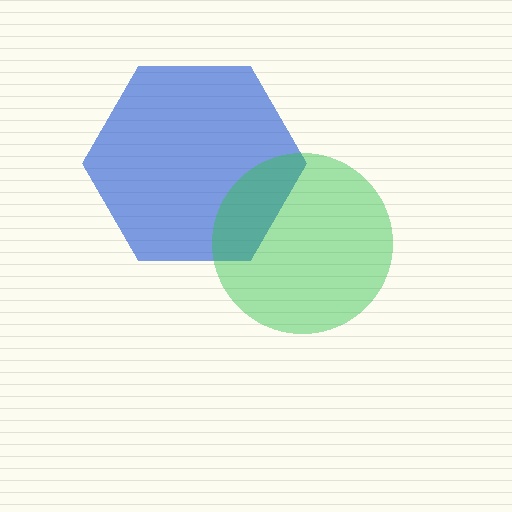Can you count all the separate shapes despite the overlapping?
Yes, there are 2 separate shapes.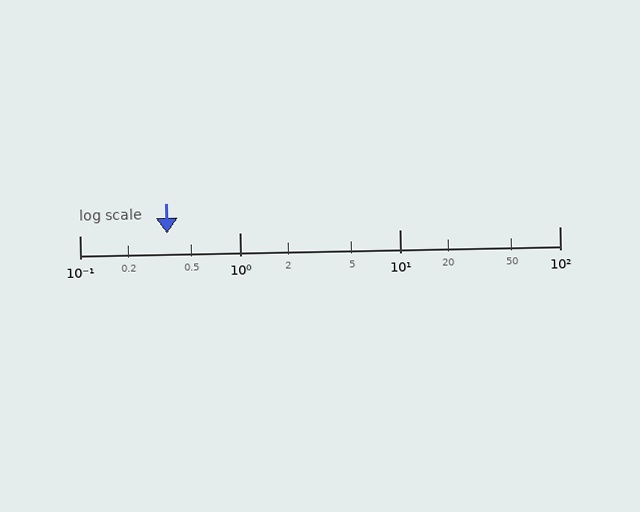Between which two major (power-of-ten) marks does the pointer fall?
The pointer is between 0.1 and 1.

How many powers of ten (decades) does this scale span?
The scale spans 3 decades, from 0.1 to 100.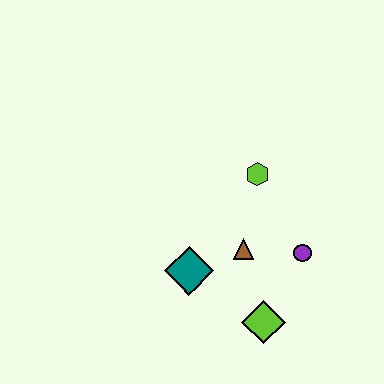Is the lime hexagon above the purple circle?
Yes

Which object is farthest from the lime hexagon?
The lime diamond is farthest from the lime hexagon.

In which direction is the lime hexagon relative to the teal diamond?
The lime hexagon is above the teal diamond.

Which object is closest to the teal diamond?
The brown triangle is closest to the teal diamond.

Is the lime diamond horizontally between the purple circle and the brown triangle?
Yes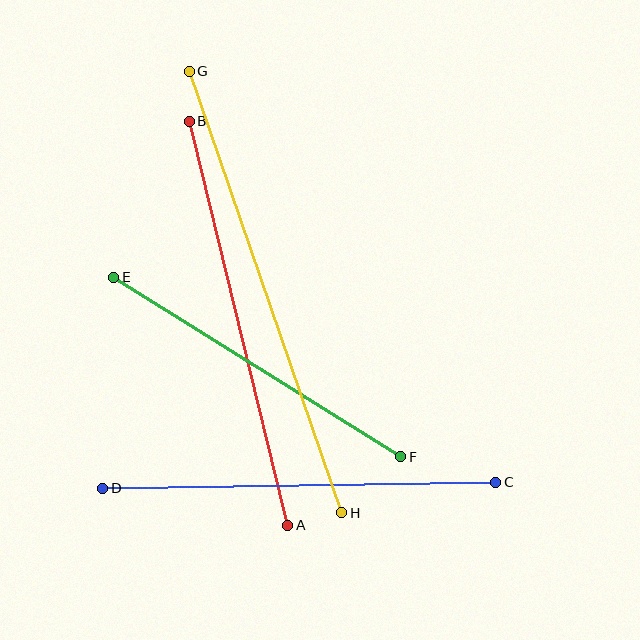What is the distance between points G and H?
The distance is approximately 467 pixels.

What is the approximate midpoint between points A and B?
The midpoint is at approximately (238, 323) pixels.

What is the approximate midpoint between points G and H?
The midpoint is at approximately (265, 292) pixels.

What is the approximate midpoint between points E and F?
The midpoint is at approximately (257, 367) pixels.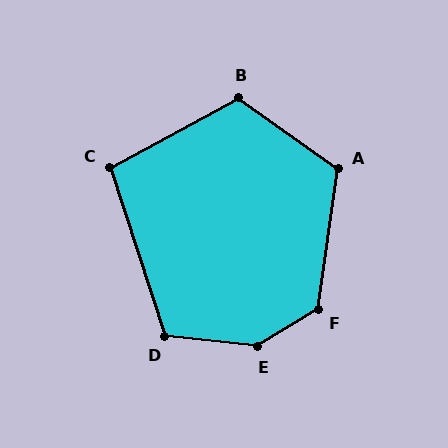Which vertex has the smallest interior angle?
C, at approximately 101 degrees.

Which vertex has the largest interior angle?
E, at approximately 142 degrees.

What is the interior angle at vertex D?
Approximately 114 degrees (obtuse).